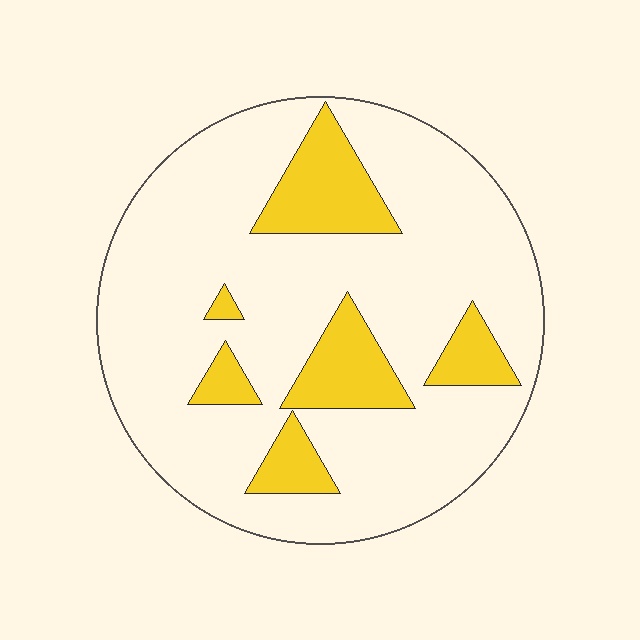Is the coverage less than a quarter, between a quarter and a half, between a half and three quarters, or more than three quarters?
Less than a quarter.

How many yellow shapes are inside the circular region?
6.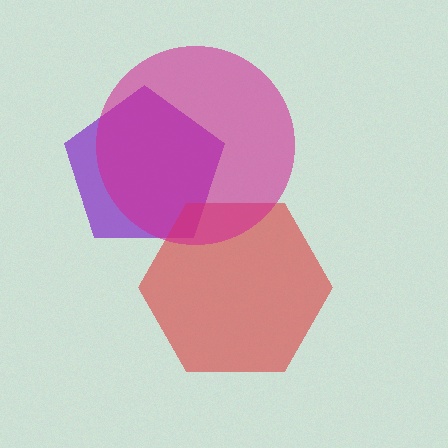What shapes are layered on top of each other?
The layered shapes are: a purple pentagon, a red hexagon, a magenta circle.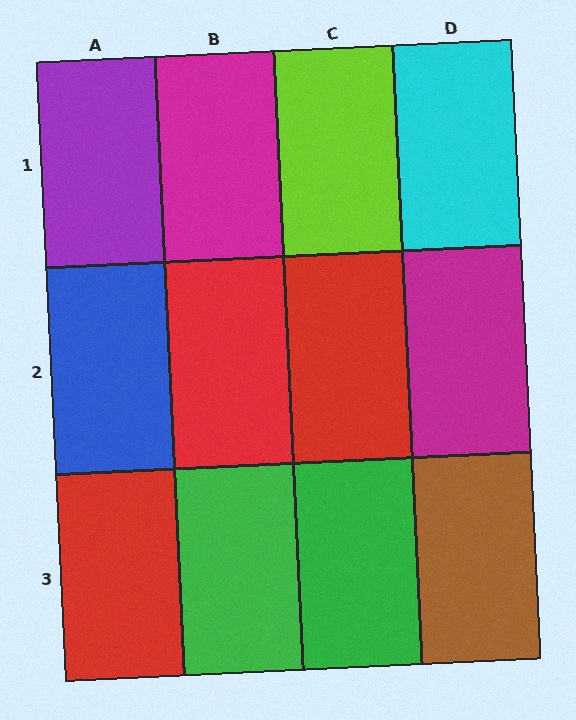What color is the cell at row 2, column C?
Red.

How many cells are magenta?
2 cells are magenta.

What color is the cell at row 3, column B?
Green.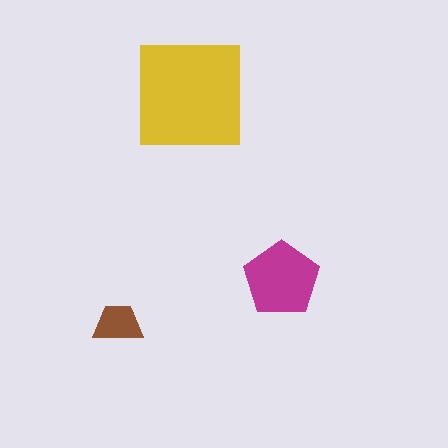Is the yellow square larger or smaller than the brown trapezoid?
Larger.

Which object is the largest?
The yellow square.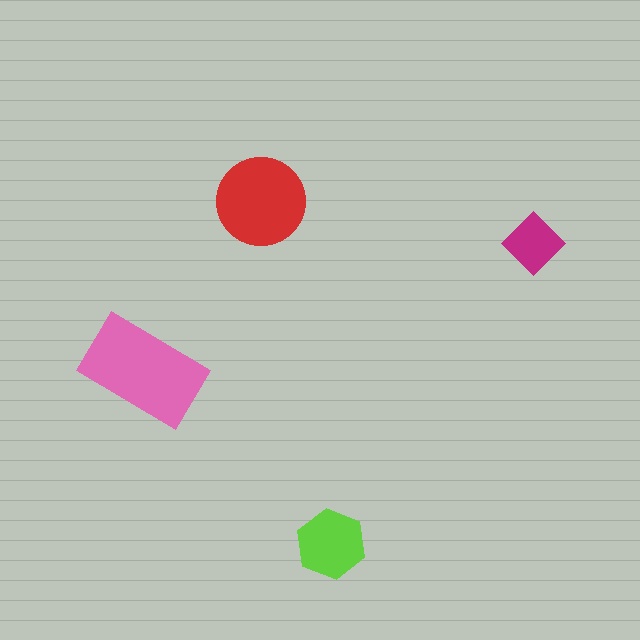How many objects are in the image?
There are 4 objects in the image.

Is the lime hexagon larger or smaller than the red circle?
Smaller.